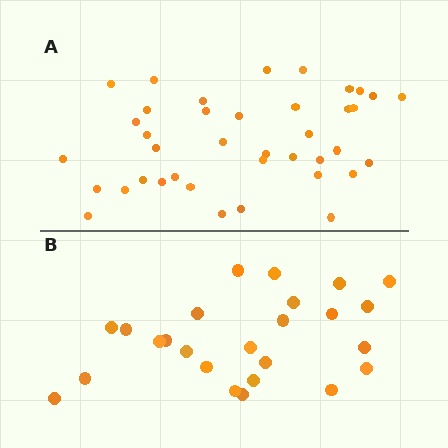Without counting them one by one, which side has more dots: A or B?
Region A (the top region) has more dots.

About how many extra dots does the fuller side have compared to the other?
Region A has approximately 15 more dots than region B.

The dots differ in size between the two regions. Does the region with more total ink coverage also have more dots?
No. Region B has more total ink coverage because its dots are larger, but region A actually contains more individual dots. Total area can be misleading — the number of items is what matters here.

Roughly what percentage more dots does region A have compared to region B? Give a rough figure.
About 55% more.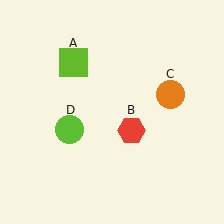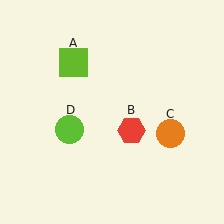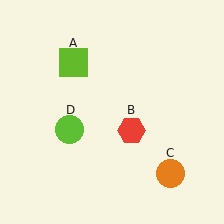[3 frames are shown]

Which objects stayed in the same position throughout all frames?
Lime square (object A) and red hexagon (object B) and lime circle (object D) remained stationary.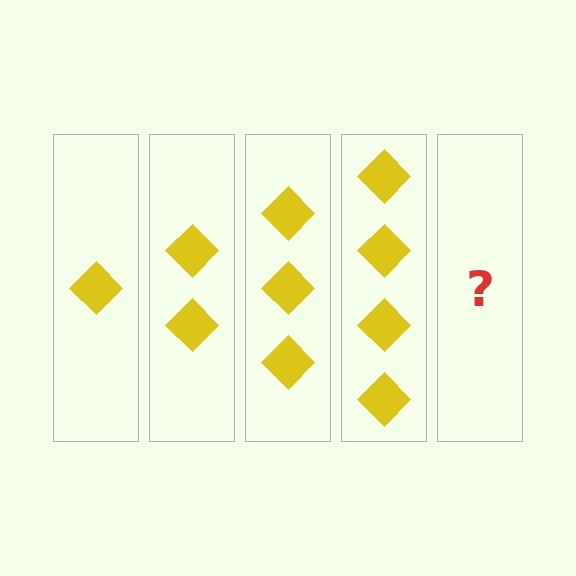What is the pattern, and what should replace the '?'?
The pattern is that each step adds one more diamond. The '?' should be 5 diamonds.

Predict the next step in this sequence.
The next step is 5 diamonds.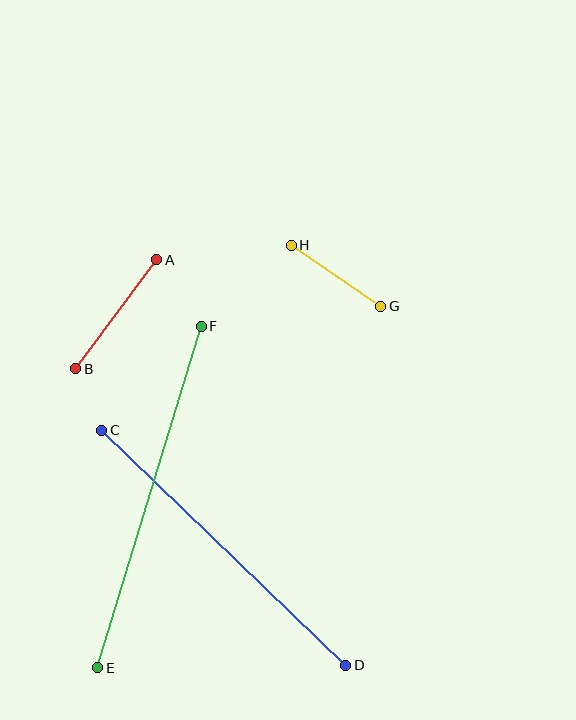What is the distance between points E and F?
The distance is approximately 357 pixels.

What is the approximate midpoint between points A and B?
The midpoint is at approximately (116, 314) pixels.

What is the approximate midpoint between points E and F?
The midpoint is at approximately (149, 497) pixels.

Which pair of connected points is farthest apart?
Points E and F are farthest apart.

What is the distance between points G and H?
The distance is approximately 109 pixels.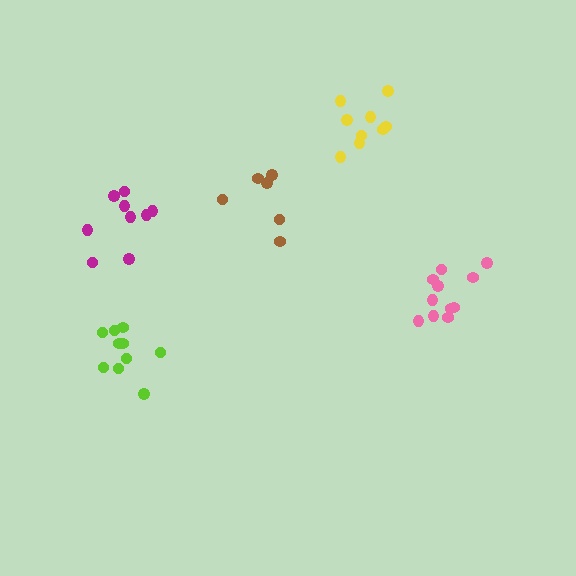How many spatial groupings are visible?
There are 5 spatial groupings.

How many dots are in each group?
Group 1: 6 dots, Group 2: 10 dots, Group 3: 9 dots, Group 4: 9 dots, Group 5: 11 dots (45 total).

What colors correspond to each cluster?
The clusters are colored: brown, lime, yellow, magenta, pink.